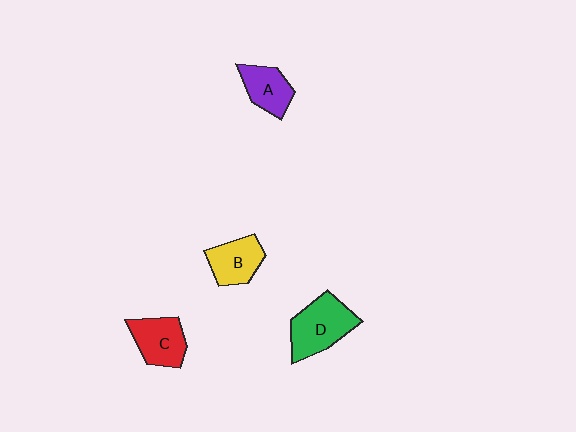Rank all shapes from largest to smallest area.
From largest to smallest: D (green), C (red), B (yellow), A (purple).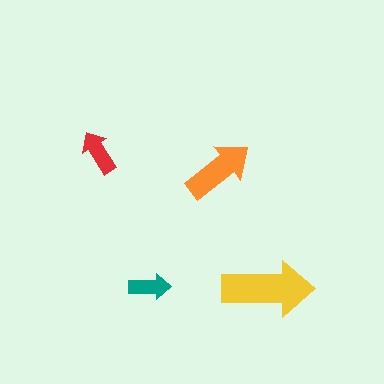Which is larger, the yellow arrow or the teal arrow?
The yellow one.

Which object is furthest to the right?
The yellow arrow is rightmost.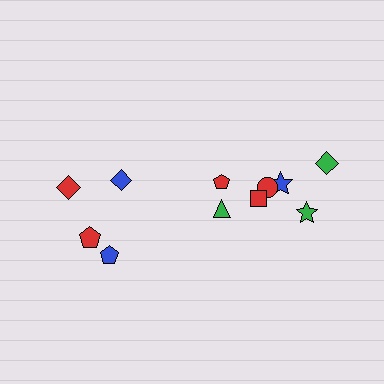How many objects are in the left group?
There are 4 objects.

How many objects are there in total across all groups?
There are 11 objects.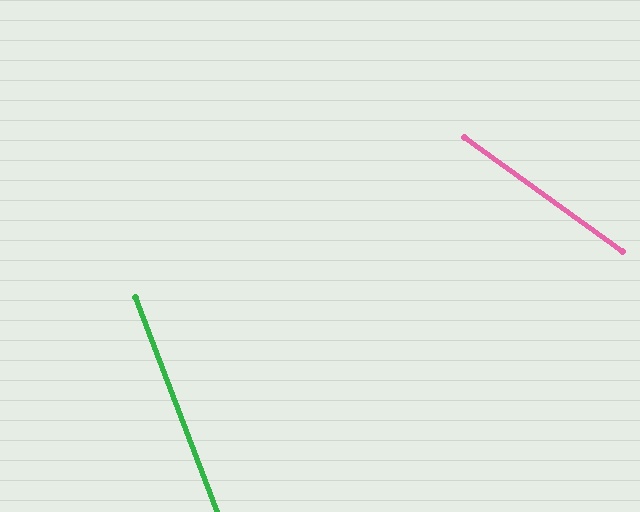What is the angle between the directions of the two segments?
Approximately 33 degrees.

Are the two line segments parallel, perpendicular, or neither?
Neither parallel nor perpendicular — they differ by about 33°.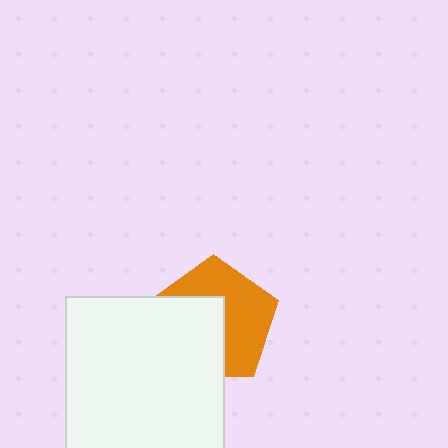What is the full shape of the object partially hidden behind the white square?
The partially hidden object is an orange pentagon.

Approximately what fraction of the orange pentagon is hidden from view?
Roughly 48% of the orange pentagon is hidden behind the white square.